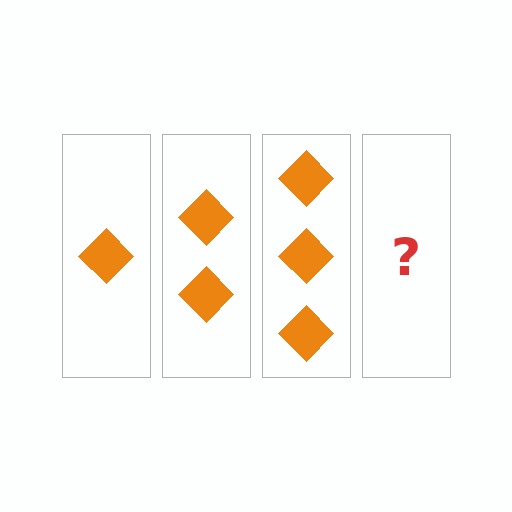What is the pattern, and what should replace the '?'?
The pattern is that each step adds one more diamond. The '?' should be 4 diamonds.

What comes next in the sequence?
The next element should be 4 diamonds.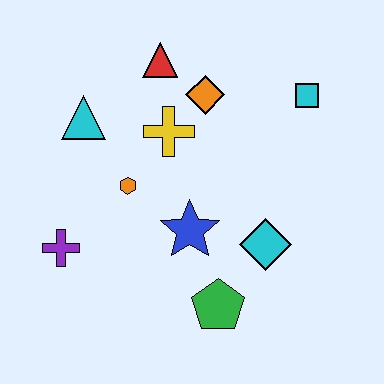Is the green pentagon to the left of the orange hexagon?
No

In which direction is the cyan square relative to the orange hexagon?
The cyan square is to the right of the orange hexagon.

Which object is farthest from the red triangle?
The green pentagon is farthest from the red triangle.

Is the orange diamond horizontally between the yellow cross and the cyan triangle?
No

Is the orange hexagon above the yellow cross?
No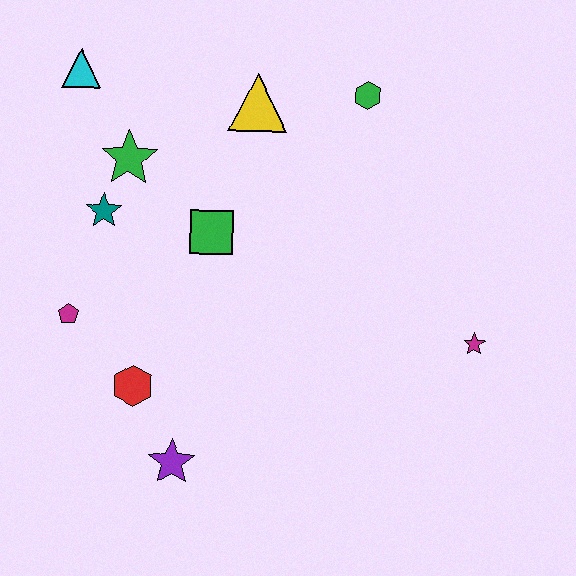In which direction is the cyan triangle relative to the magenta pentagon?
The cyan triangle is above the magenta pentagon.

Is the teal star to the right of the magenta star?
No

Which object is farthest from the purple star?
The green hexagon is farthest from the purple star.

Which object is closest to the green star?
The teal star is closest to the green star.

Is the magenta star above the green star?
No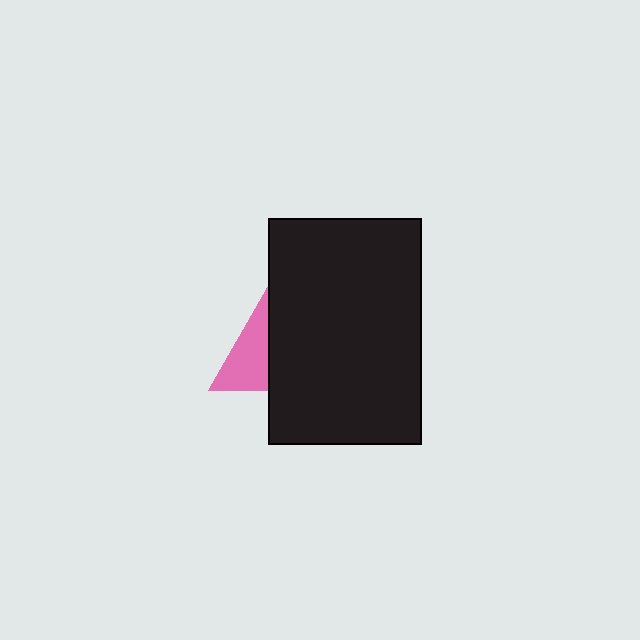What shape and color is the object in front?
The object in front is a black rectangle.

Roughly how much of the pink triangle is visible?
A small part of it is visible (roughly 44%).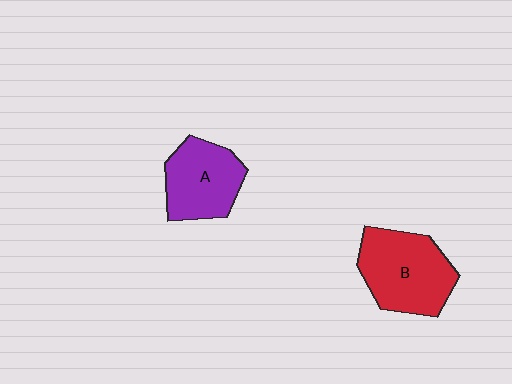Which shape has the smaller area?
Shape A (purple).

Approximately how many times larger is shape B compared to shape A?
Approximately 1.3 times.